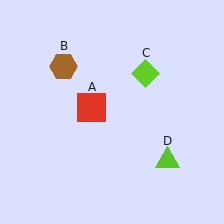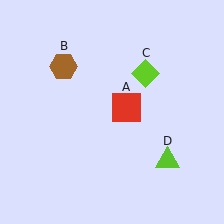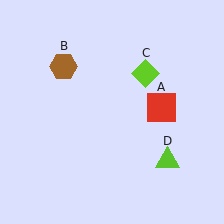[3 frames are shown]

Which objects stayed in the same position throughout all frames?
Brown hexagon (object B) and lime diamond (object C) and lime triangle (object D) remained stationary.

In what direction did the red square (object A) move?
The red square (object A) moved right.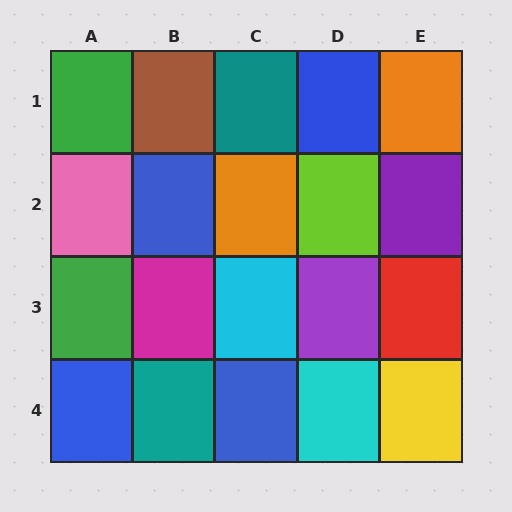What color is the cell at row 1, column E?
Orange.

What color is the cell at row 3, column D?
Purple.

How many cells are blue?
4 cells are blue.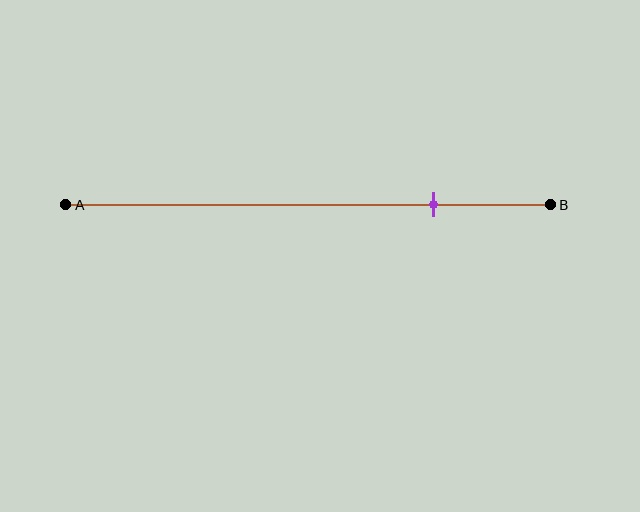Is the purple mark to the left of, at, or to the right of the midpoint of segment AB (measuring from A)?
The purple mark is to the right of the midpoint of segment AB.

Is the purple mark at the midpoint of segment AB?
No, the mark is at about 75% from A, not at the 50% midpoint.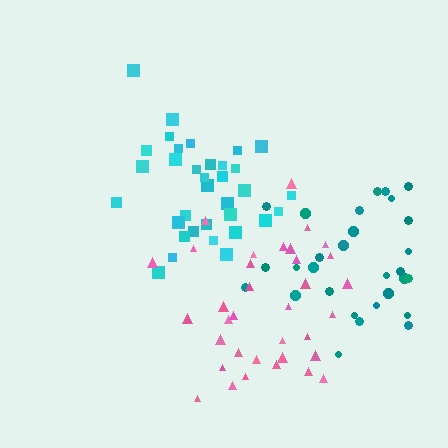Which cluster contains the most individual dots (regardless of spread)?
Cyan (35).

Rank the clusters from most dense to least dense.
cyan, pink, teal.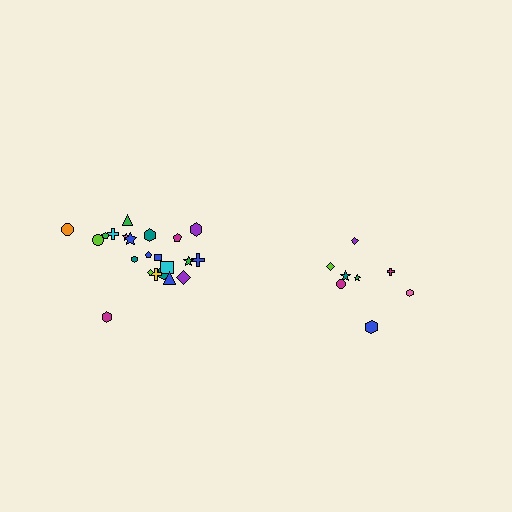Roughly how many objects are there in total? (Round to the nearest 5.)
Roughly 30 objects in total.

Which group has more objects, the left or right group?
The left group.